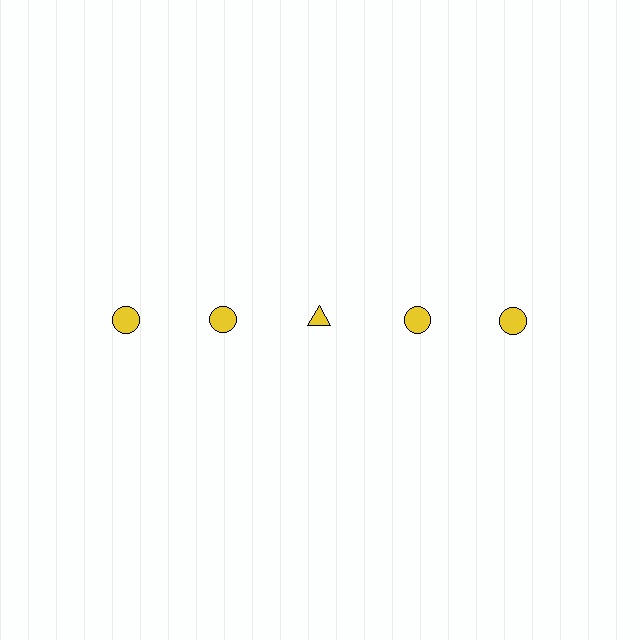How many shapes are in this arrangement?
There are 5 shapes arranged in a grid pattern.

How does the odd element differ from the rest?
It has a different shape: triangle instead of circle.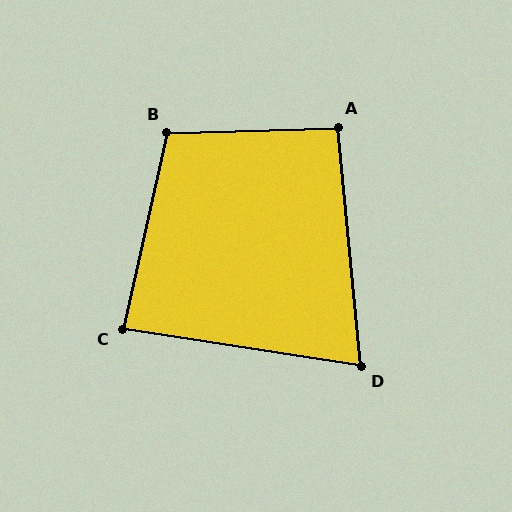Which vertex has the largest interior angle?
B, at approximately 104 degrees.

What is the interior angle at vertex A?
Approximately 94 degrees (approximately right).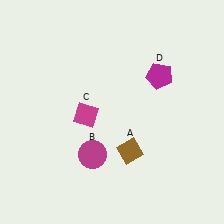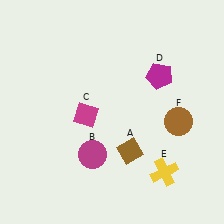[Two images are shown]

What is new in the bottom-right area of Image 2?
A yellow cross (E) was added in the bottom-right area of Image 2.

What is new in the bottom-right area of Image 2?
A brown circle (F) was added in the bottom-right area of Image 2.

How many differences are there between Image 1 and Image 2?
There are 2 differences between the two images.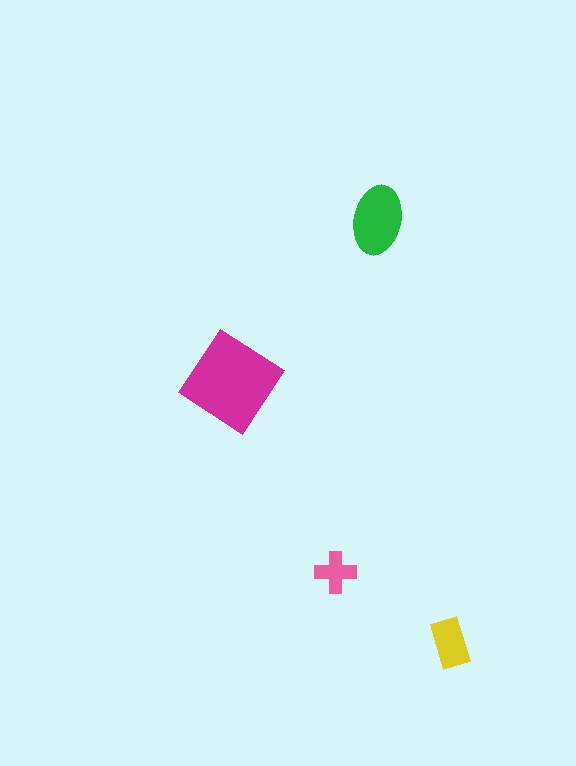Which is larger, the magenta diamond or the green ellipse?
The magenta diamond.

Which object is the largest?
The magenta diamond.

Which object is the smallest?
The pink cross.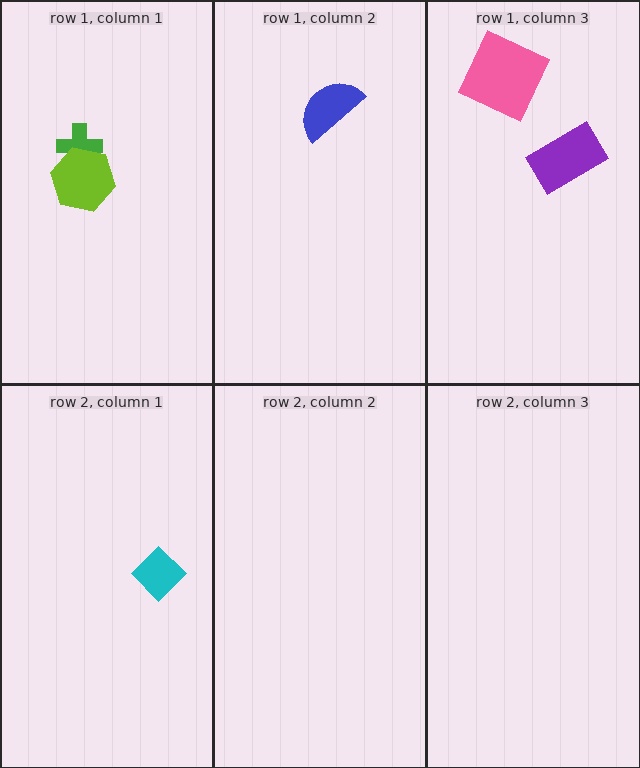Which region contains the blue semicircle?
The row 1, column 2 region.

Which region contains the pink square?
The row 1, column 3 region.